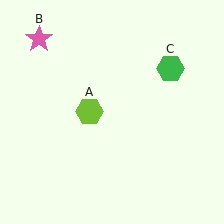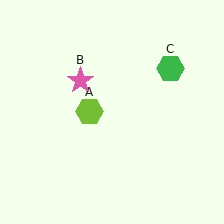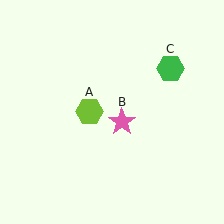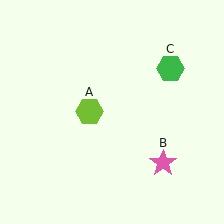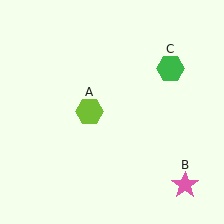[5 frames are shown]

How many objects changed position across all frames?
1 object changed position: pink star (object B).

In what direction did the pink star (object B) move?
The pink star (object B) moved down and to the right.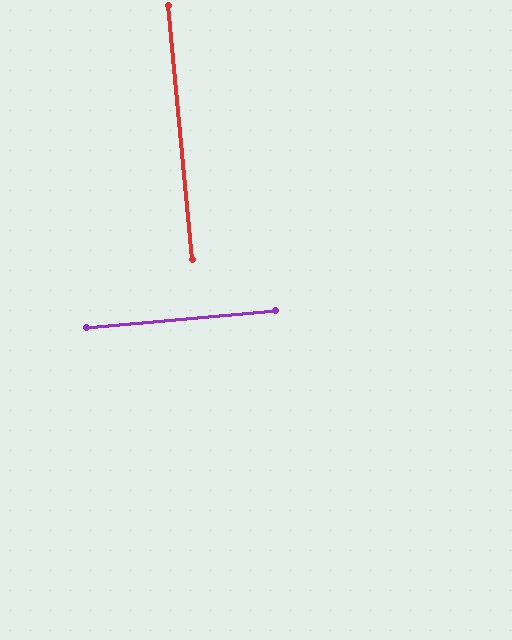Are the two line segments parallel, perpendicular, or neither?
Perpendicular — they meet at approximately 90°.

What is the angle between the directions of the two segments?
Approximately 90 degrees.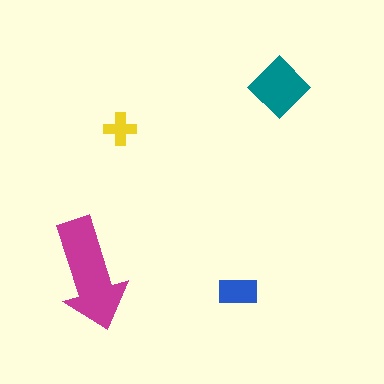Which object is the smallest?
The yellow cross.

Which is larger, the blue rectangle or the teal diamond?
The teal diamond.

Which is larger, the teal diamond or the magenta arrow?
The magenta arrow.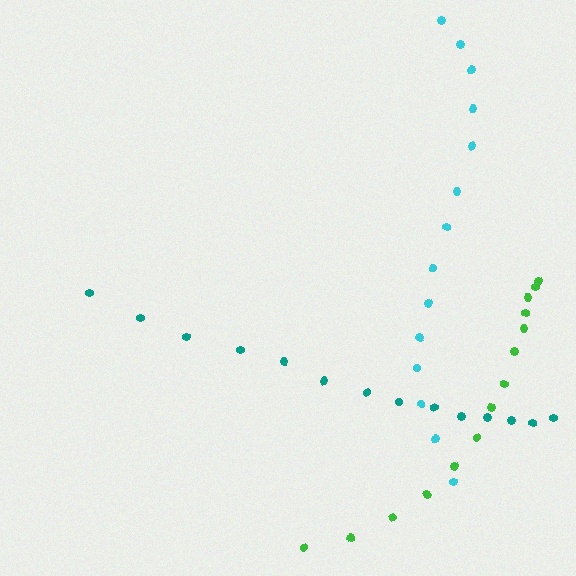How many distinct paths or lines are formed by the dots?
There are 3 distinct paths.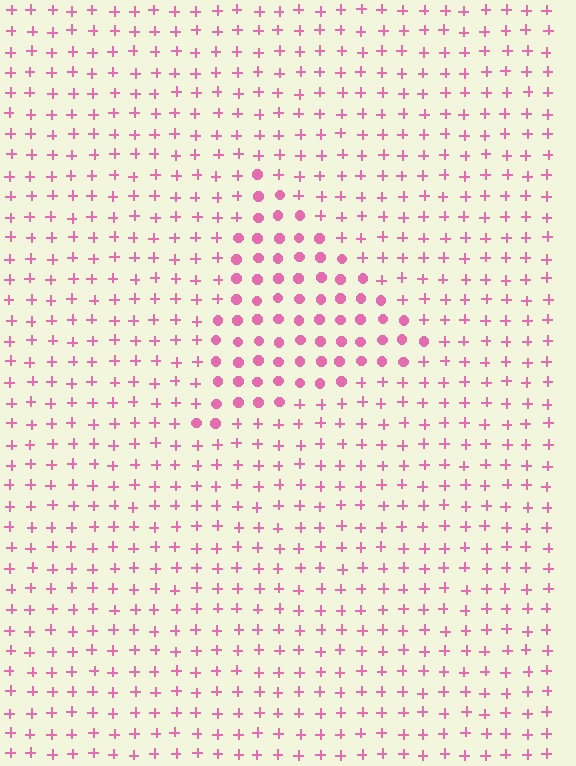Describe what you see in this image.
The image is filled with small pink elements arranged in a uniform grid. A triangle-shaped region contains circles, while the surrounding area contains plus signs. The boundary is defined purely by the change in element shape.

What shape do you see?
I see a triangle.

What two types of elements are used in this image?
The image uses circles inside the triangle region and plus signs outside it.